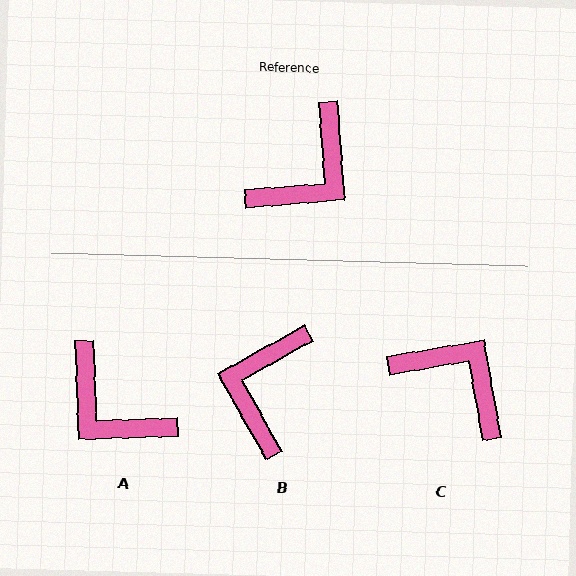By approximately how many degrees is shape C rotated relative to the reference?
Approximately 95 degrees counter-clockwise.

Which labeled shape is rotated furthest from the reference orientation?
B, about 155 degrees away.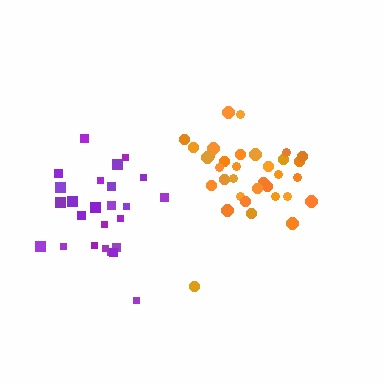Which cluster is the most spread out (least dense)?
Orange.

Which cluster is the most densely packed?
Purple.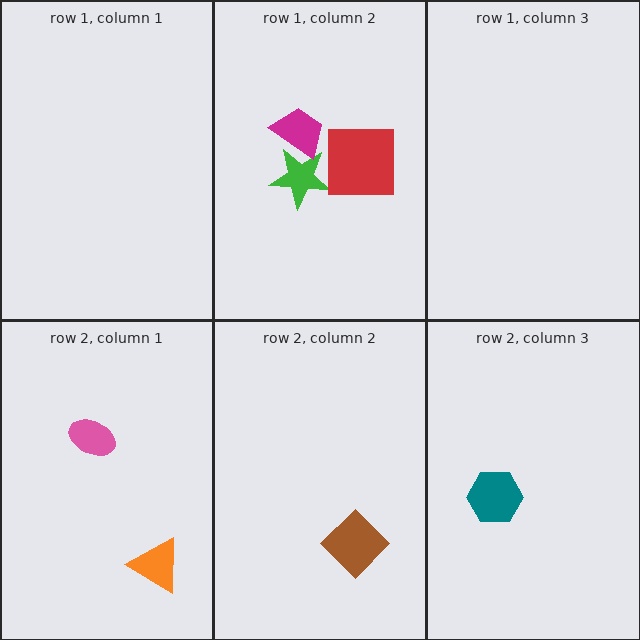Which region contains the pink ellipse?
The row 2, column 1 region.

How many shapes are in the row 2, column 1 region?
2.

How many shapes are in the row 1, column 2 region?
3.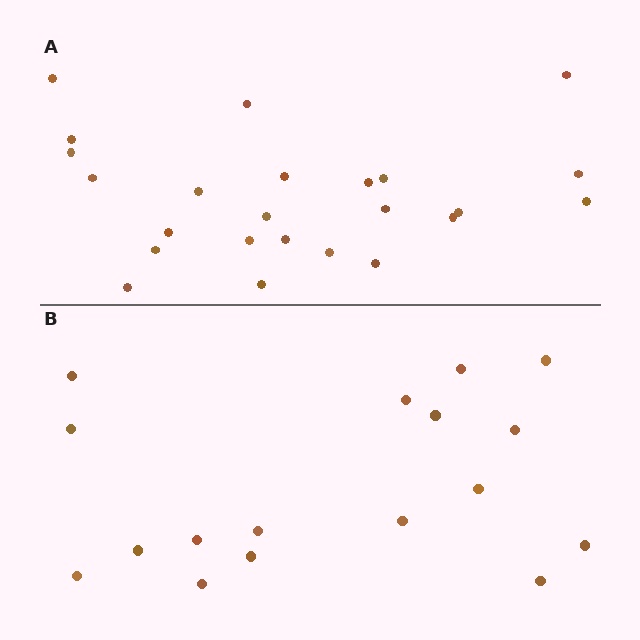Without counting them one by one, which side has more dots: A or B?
Region A (the top region) has more dots.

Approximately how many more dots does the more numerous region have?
Region A has roughly 8 or so more dots than region B.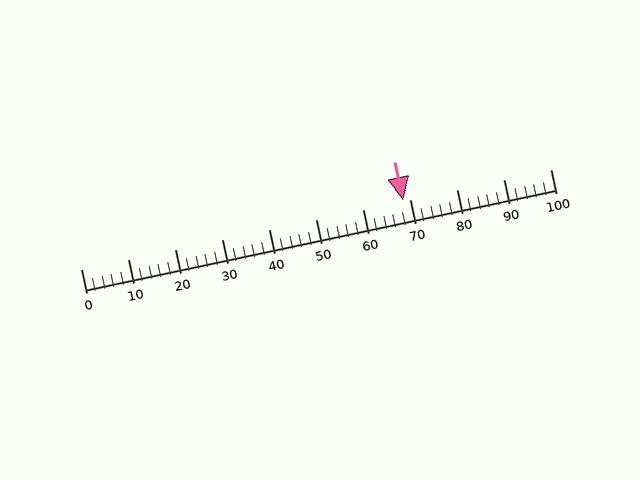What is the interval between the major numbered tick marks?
The major tick marks are spaced 10 units apart.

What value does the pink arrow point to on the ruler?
The pink arrow points to approximately 69.